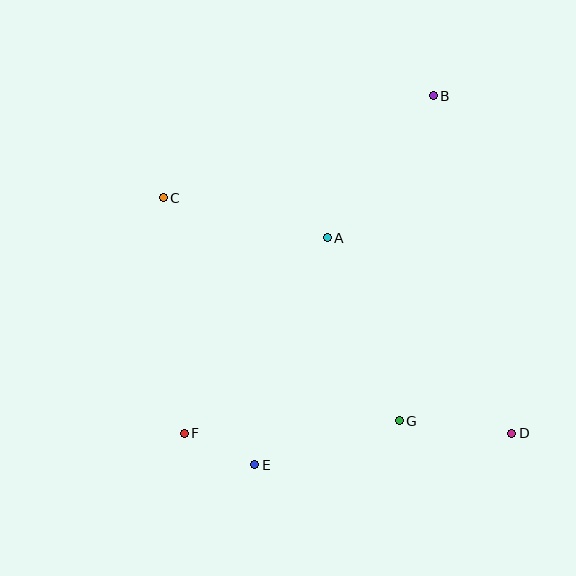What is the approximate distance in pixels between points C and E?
The distance between C and E is approximately 282 pixels.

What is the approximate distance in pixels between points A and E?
The distance between A and E is approximately 238 pixels.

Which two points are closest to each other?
Points E and F are closest to each other.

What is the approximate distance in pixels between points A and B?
The distance between A and B is approximately 177 pixels.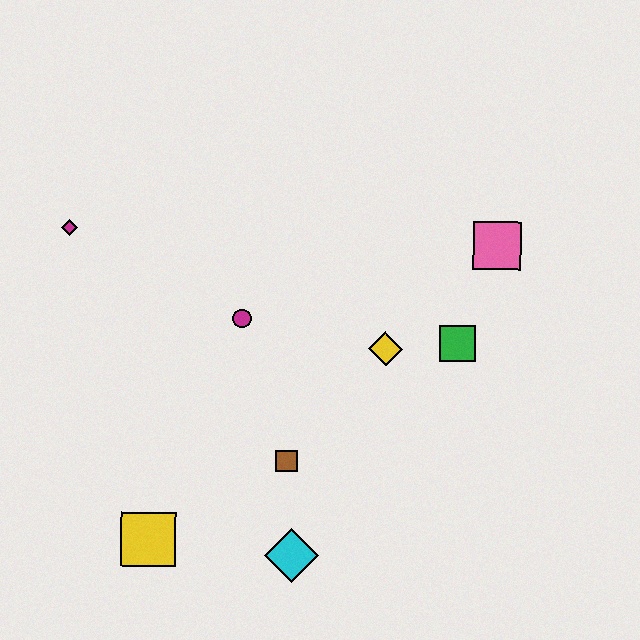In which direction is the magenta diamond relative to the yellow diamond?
The magenta diamond is to the left of the yellow diamond.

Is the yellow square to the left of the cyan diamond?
Yes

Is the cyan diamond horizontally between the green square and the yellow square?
Yes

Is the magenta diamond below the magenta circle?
No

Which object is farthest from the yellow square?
The pink square is farthest from the yellow square.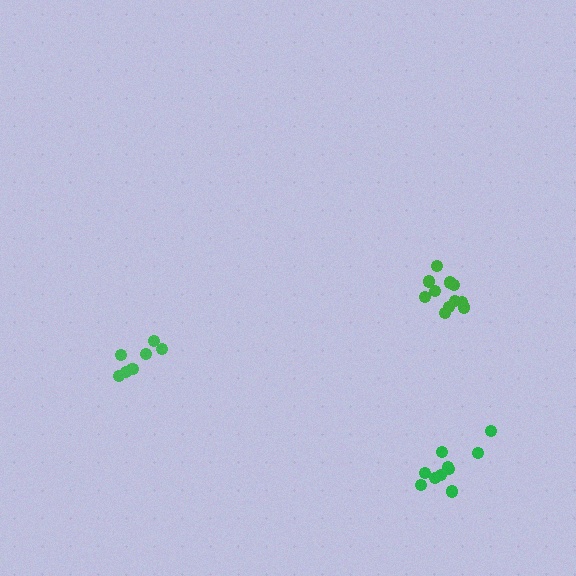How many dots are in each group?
Group 1: 11 dots, Group 2: 10 dots, Group 3: 7 dots (28 total).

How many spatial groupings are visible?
There are 3 spatial groupings.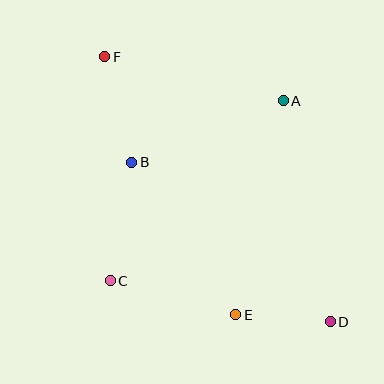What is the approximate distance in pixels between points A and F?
The distance between A and F is approximately 184 pixels.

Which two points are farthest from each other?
Points D and F are farthest from each other.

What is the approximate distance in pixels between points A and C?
The distance between A and C is approximately 250 pixels.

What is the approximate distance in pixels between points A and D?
The distance between A and D is approximately 226 pixels.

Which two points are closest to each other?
Points D and E are closest to each other.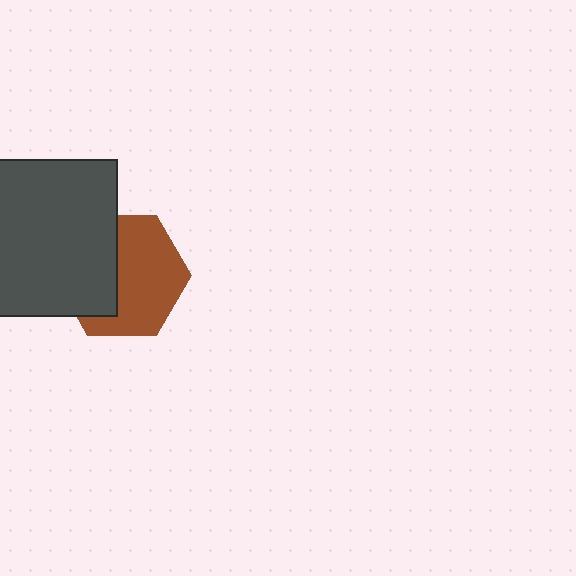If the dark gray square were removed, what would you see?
You would see the complete brown hexagon.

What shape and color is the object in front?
The object in front is a dark gray square.